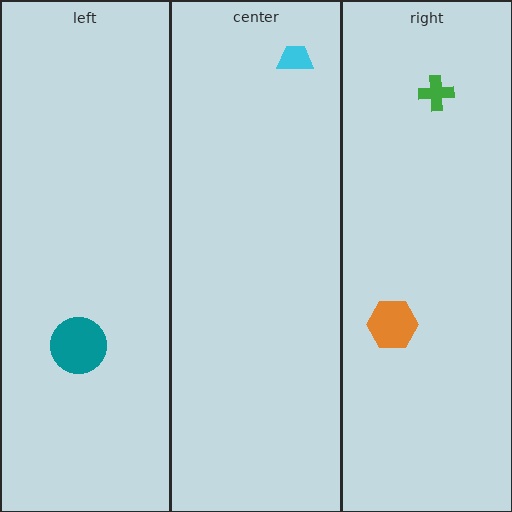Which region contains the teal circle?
The left region.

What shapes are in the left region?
The teal circle.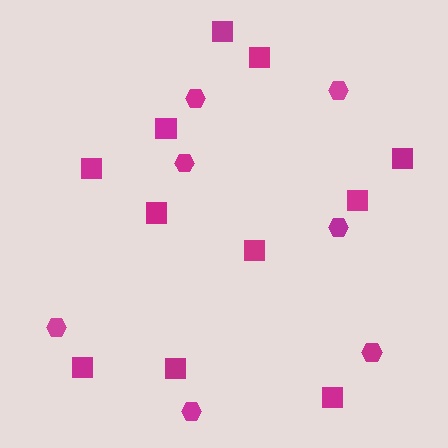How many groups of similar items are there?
There are 2 groups: one group of squares (11) and one group of hexagons (7).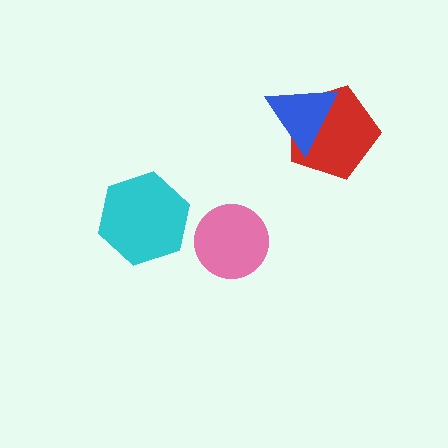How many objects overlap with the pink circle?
0 objects overlap with the pink circle.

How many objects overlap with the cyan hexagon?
0 objects overlap with the cyan hexagon.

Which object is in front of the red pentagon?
The blue triangle is in front of the red pentagon.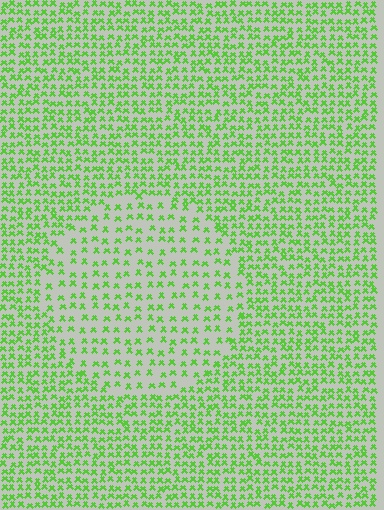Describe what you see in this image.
The image contains small lime elements arranged at two different densities. A circle-shaped region is visible where the elements are less densely packed than the surrounding area.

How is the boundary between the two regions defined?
The boundary is defined by a change in element density (approximately 1.9x ratio). All elements are the same color, size, and shape.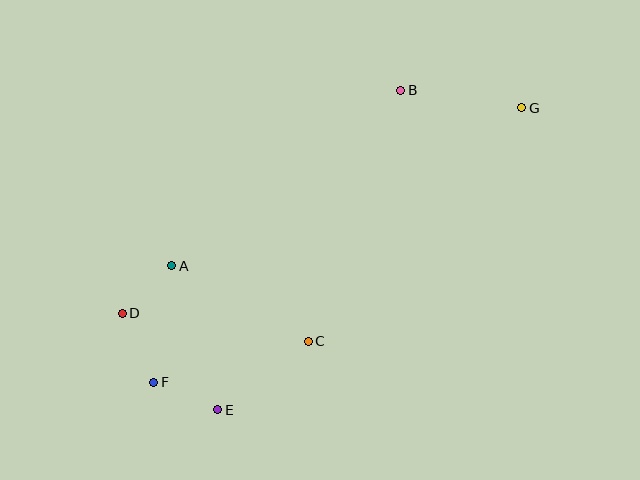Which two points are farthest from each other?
Points F and G are farthest from each other.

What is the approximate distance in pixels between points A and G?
The distance between A and G is approximately 384 pixels.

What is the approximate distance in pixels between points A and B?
The distance between A and B is approximately 288 pixels.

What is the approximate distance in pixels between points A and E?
The distance between A and E is approximately 151 pixels.